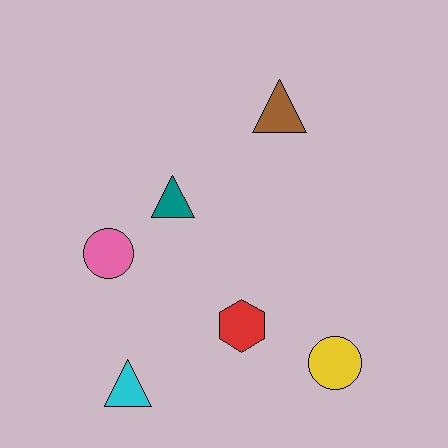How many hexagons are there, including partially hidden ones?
There is 1 hexagon.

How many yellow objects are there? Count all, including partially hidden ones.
There is 1 yellow object.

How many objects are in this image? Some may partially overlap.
There are 6 objects.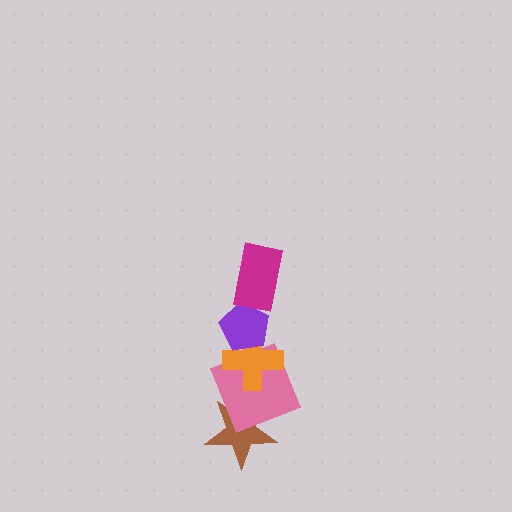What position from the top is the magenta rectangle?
The magenta rectangle is 1st from the top.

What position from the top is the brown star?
The brown star is 5th from the top.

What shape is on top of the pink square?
The orange cross is on top of the pink square.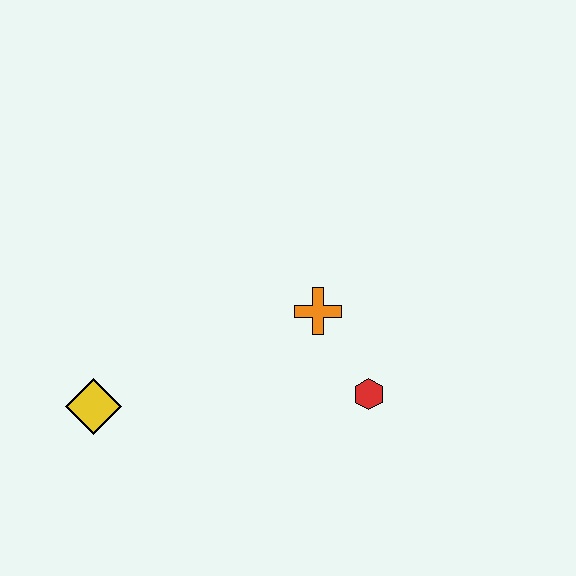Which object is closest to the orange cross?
The red hexagon is closest to the orange cross.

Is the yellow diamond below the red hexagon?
Yes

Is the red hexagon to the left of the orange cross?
No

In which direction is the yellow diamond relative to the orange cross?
The yellow diamond is to the left of the orange cross.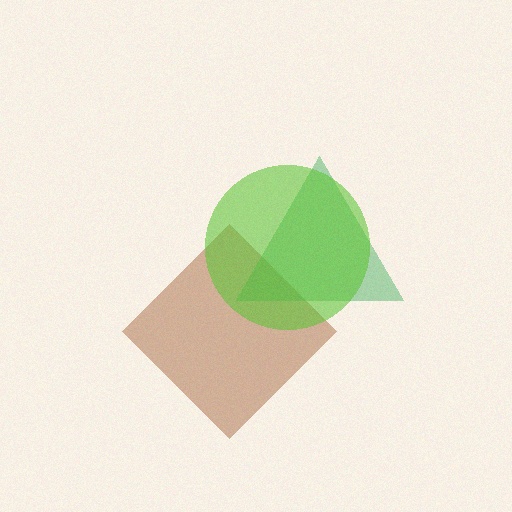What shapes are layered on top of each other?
The layered shapes are: a brown diamond, a green triangle, a lime circle.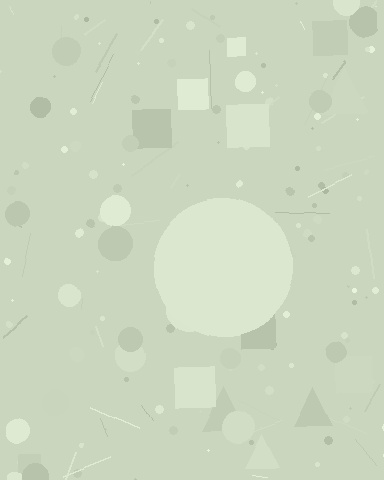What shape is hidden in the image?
A circle is hidden in the image.